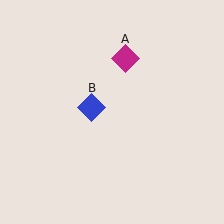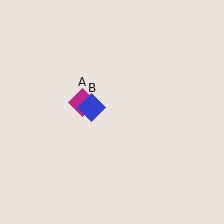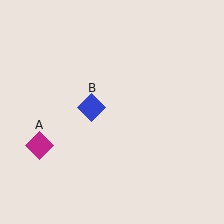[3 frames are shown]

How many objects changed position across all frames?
1 object changed position: magenta diamond (object A).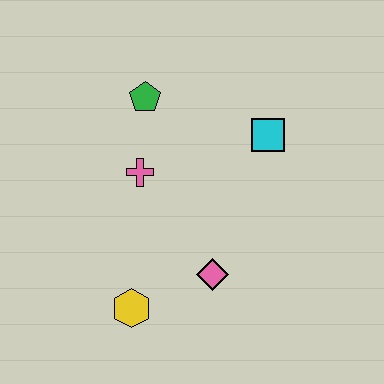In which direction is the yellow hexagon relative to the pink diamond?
The yellow hexagon is to the left of the pink diamond.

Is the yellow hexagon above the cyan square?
No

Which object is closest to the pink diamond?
The yellow hexagon is closest to the pink diamond.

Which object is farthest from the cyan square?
The yellow hexagon is farthest from the cyan square.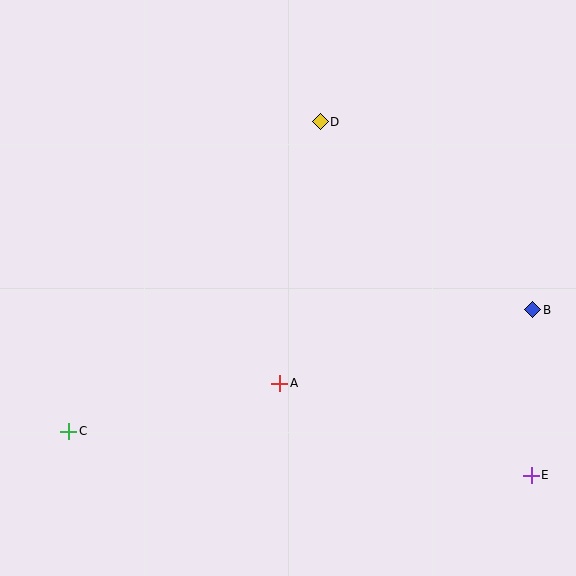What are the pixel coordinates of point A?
Point A is at (280, 383).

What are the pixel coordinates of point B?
Point B is at (533, 310).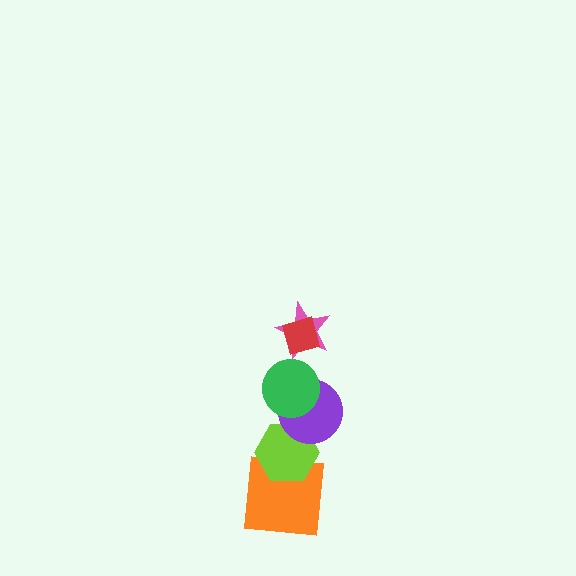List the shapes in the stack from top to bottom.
From top to bottom: the red diamond, the pink star, the green circle, the purple circle, the lime hexagon, the orange square.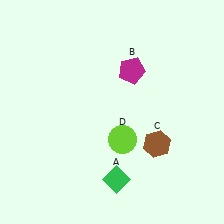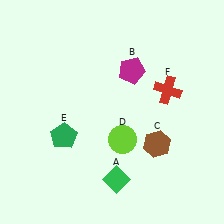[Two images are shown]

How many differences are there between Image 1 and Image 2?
There are 2 differences between the two images.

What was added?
A green pentagon (E), a red cross (F) were added in Image 2.